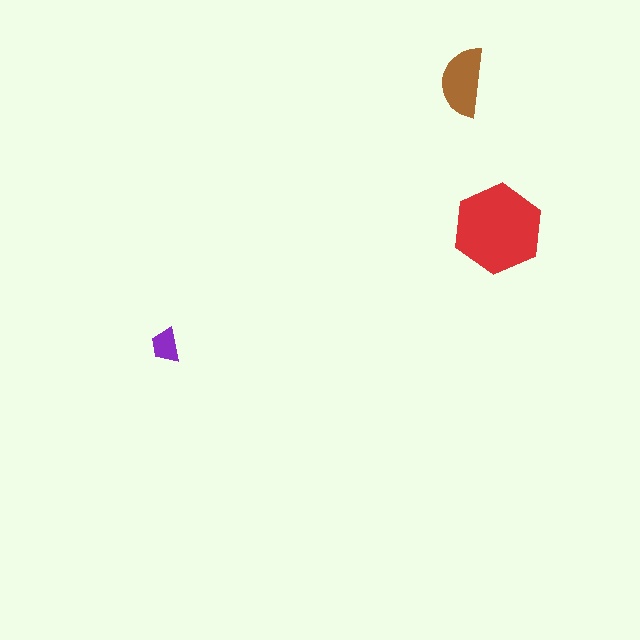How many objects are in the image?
There are 3 objects in the image.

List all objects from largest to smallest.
The red hexagon, the brown semicircle, the purple trapezoid.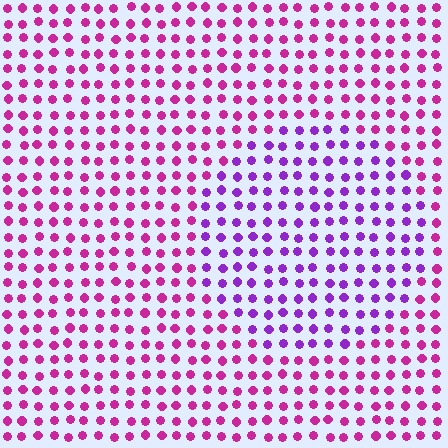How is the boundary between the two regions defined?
The boundary is defined purely by a slight shift in hue (about 38 degrees). Spacing, size, and orientation are identical on both sides.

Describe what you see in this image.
The image is filled with small magenta elements in a uniform arrangement. A circle-shaped region is visible where the elements are tinted to a slightly different hue, forming a subtle color boundary.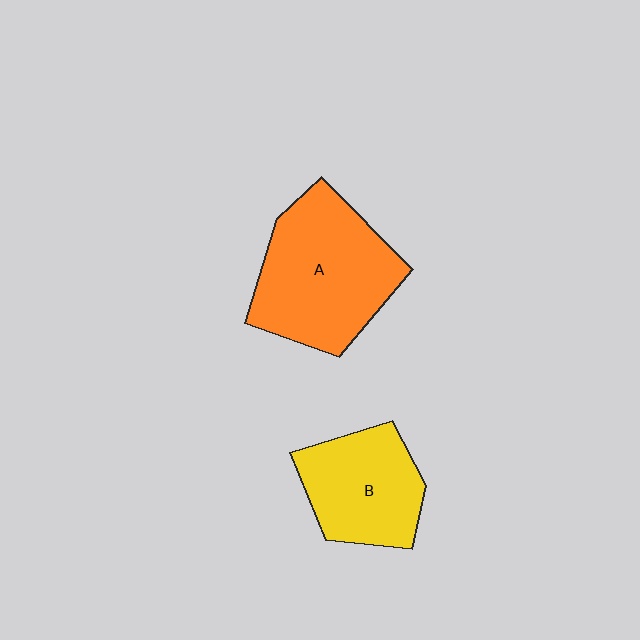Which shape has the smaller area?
Shape B (yellow).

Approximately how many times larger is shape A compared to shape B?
Approximately 1.4 times.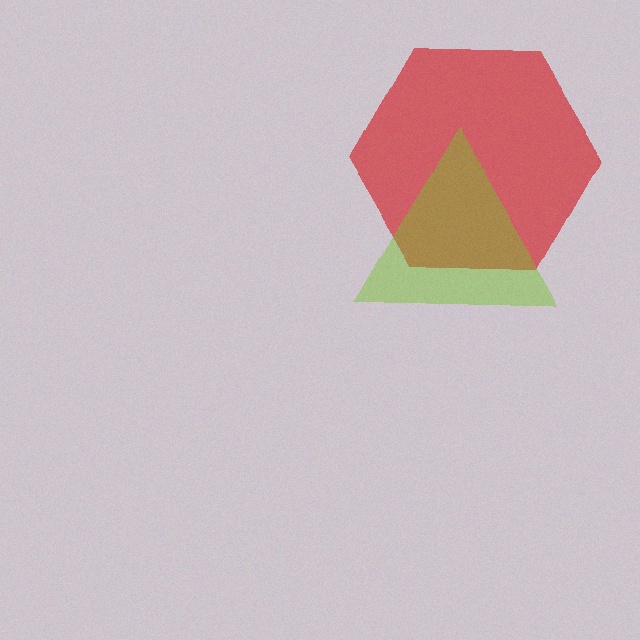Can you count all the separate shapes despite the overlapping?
Yes, there are 2 separate shapes.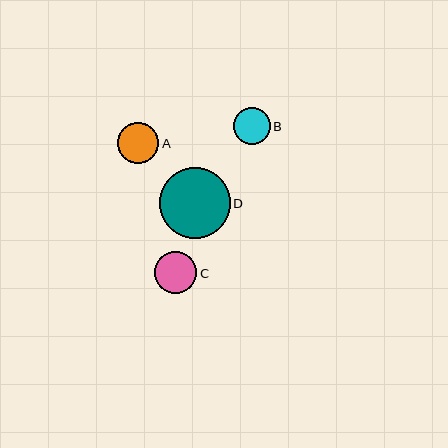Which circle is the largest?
Circle D is the largest with a size of approximately 71 pixels.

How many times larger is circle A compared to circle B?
Circle A is approximately 1.1 times the size of circle B.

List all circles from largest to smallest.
From largest to smallest: D, C, A, B.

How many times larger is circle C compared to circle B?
Circle C is approximately 1.1 times the size of circle B.